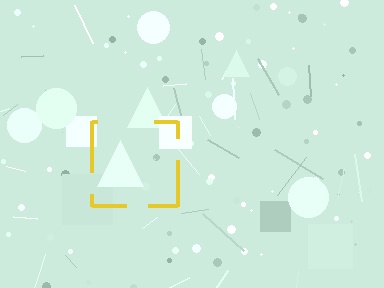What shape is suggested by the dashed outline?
The dashed outline suggests a square.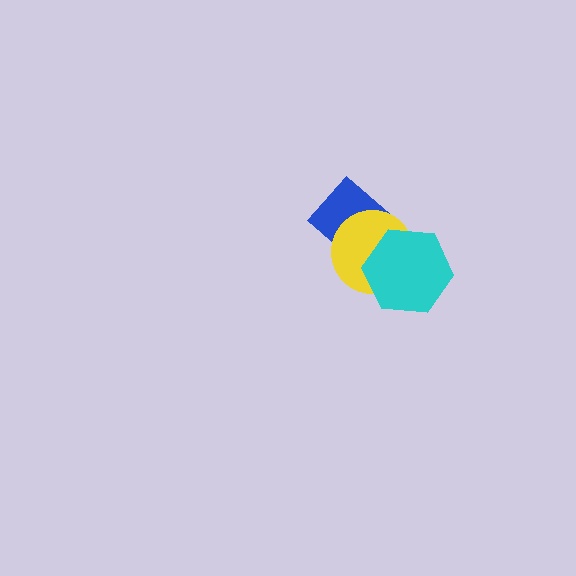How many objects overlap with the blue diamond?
1 object overlaps with the blue diamond.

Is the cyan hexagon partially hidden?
No, no other shape covers it.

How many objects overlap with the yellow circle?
2 objects overlap with the yellow circle.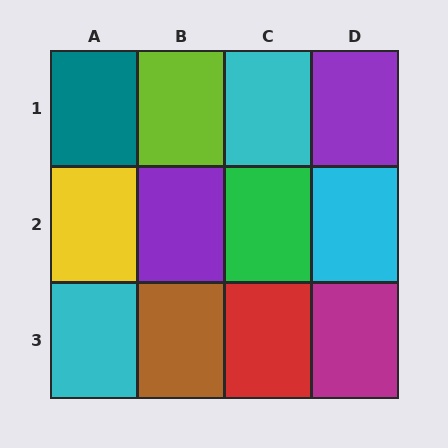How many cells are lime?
1 cell is lime.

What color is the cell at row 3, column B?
Brown.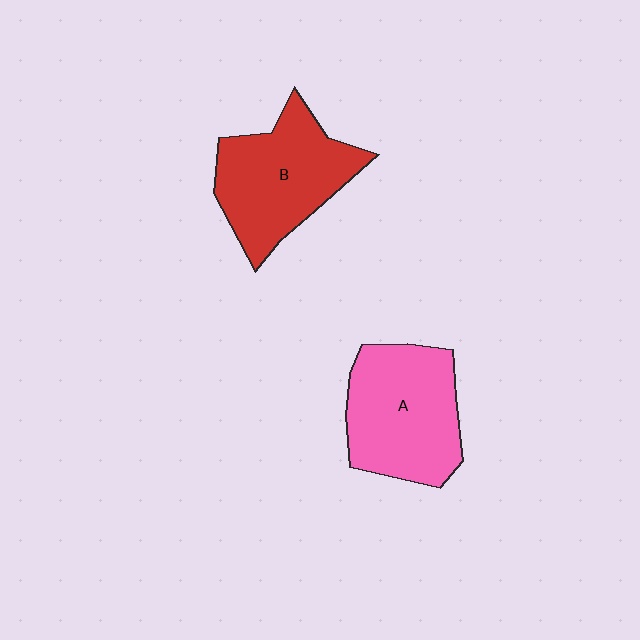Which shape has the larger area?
Shape A (pink).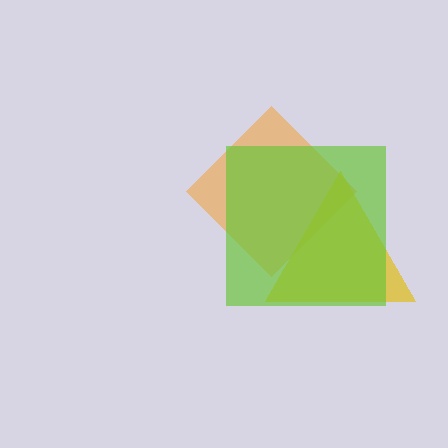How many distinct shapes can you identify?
There are 3 distinct shapes: an orange diamond, a yellow triangle, a lime square.